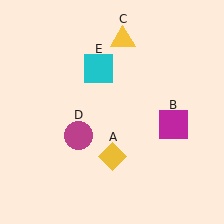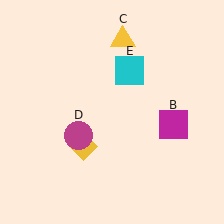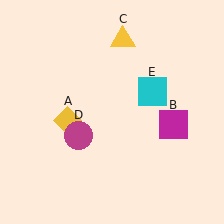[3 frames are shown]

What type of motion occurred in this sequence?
The yellow diamond (object A), cyan square (object E) rotated clockwise around the center of the scene.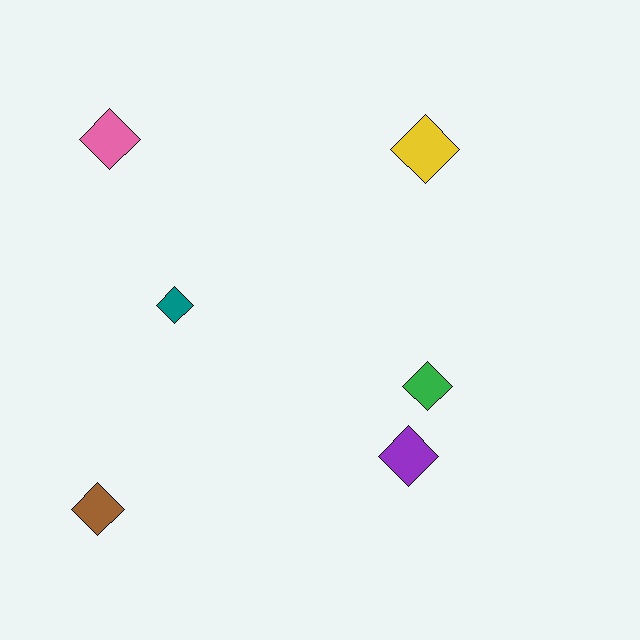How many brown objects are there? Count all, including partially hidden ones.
There is 1 brown object.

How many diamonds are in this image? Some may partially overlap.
There are 6 diamonds.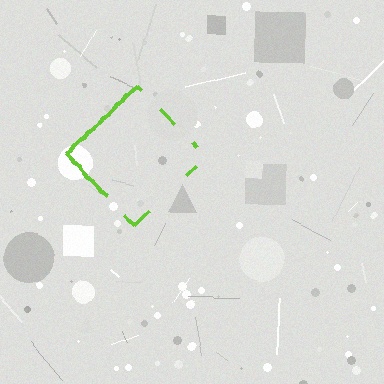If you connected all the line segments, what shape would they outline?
They would outline a diamond.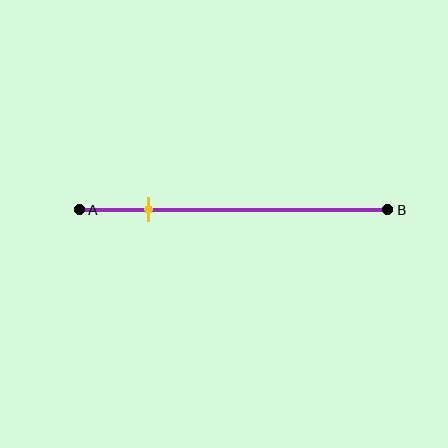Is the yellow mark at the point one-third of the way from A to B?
No, the mark is at about 25% from A, not at the 33% one-third point.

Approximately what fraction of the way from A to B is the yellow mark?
The yellow mark is approximately 25% of the way from A to B.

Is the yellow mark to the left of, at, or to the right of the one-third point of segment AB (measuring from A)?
The yellow mark is to the left of the one-third point of segment AB.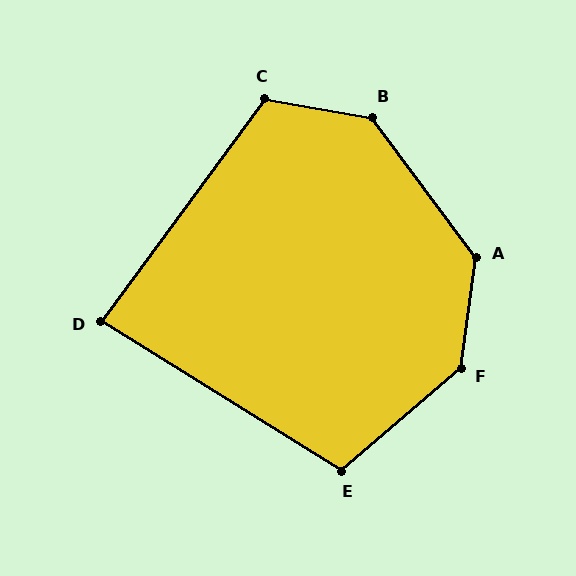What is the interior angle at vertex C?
Approximately 117 degrees (obtuse).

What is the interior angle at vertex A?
Approximately 136 degrees (obtuse).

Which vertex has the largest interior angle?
F, at approximately 138 degrees.